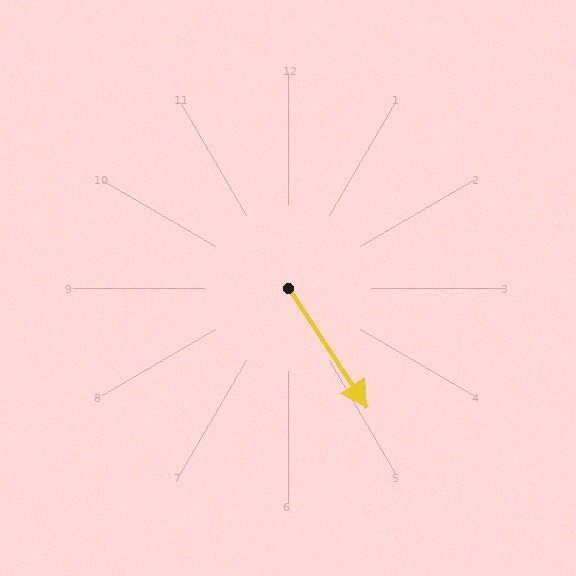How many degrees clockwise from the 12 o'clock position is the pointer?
Approximately 147 degrees.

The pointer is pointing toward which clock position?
Roughly 5 o'clock.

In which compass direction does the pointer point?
Southeast.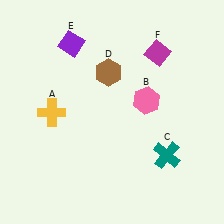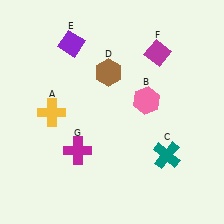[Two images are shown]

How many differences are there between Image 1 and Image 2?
There is 1 difference between the two images.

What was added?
A magenta cross (G) was added in Image 2.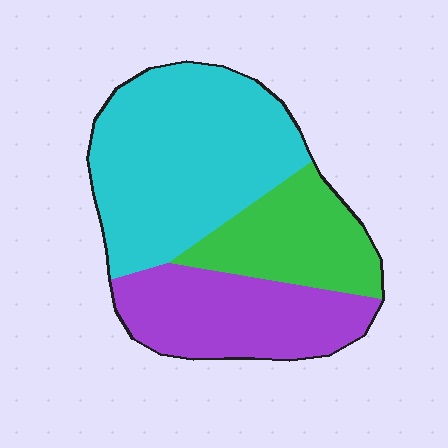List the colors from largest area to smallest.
From largest to smallest: cyan, purple, green.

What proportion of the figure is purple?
Purple covers roughly 30% of the figure.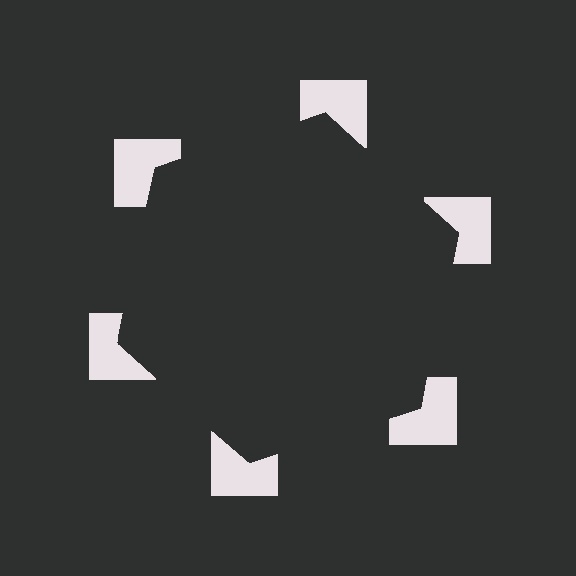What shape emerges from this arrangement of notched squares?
An illusory hexagon — its edges are inferred from the aligned wedge cuts in the notched squares, not physically drawn.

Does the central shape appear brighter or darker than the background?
It typically appears slightly darker than the background, even though no actual brightness change is drawn.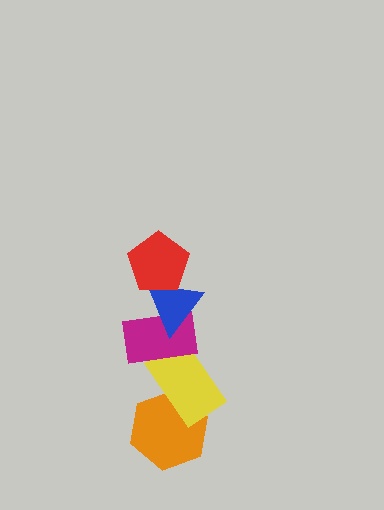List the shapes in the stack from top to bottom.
From top to bottom: the red pentagon, the blue triangle, the magenta rectangle, the yellow rectangle, the orange hexagon.